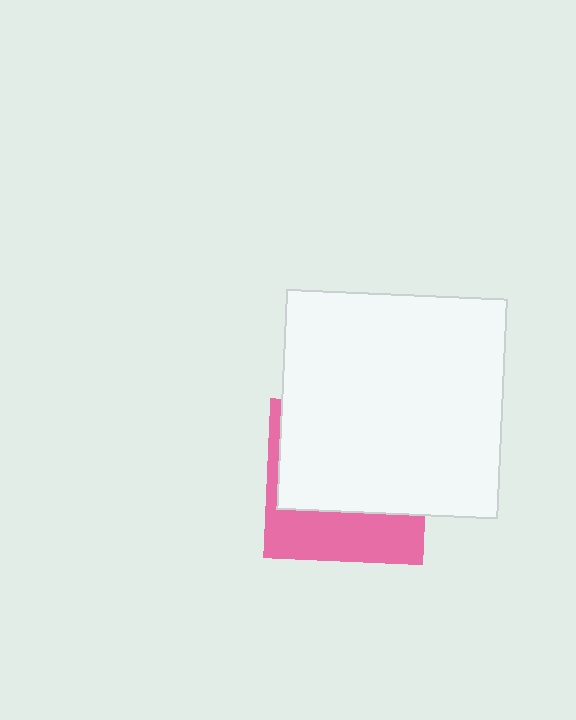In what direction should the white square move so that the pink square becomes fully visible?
The white square should move up. That is the shortest direction to clear the overlap and leave the pink square fully visible.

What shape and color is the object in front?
The object in front is a white square.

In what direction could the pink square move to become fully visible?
The pink square could move down. That would shift it out from behind the white square entirely.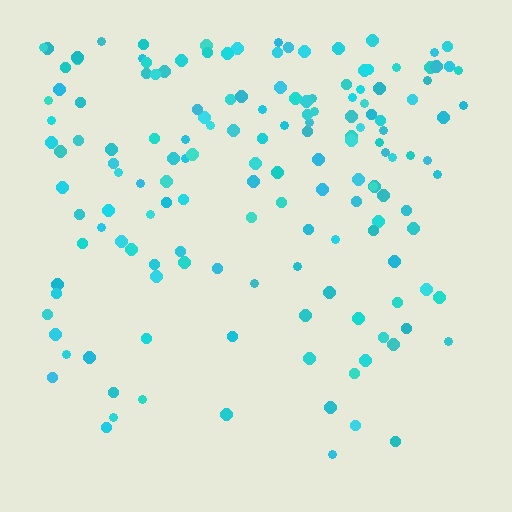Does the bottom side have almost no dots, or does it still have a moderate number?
Still a moderate number, just noticeably fewer than the top.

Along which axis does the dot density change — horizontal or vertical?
Vertical.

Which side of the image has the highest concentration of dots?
The top.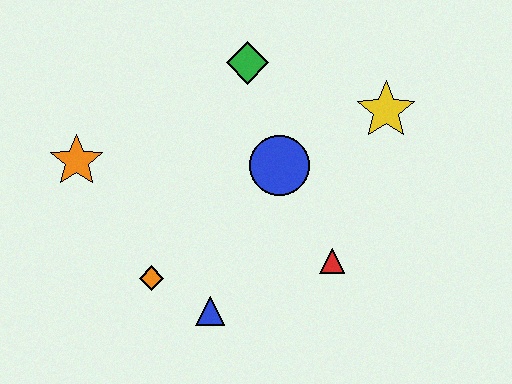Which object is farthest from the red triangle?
The orange star is farthest from the red triangle.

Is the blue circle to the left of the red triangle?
Yes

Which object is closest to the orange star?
The orange diamond is closest to the orange star.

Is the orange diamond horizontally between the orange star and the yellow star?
Yes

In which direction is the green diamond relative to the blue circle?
The green diamond is above the blue circle.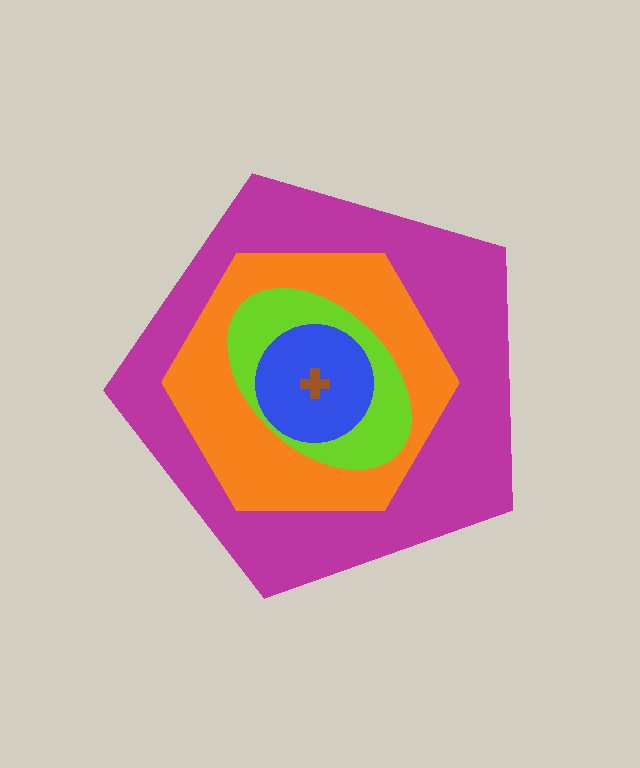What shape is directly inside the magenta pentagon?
The orange hexagon.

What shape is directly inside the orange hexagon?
The lime ellipse.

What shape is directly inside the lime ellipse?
The blue circle.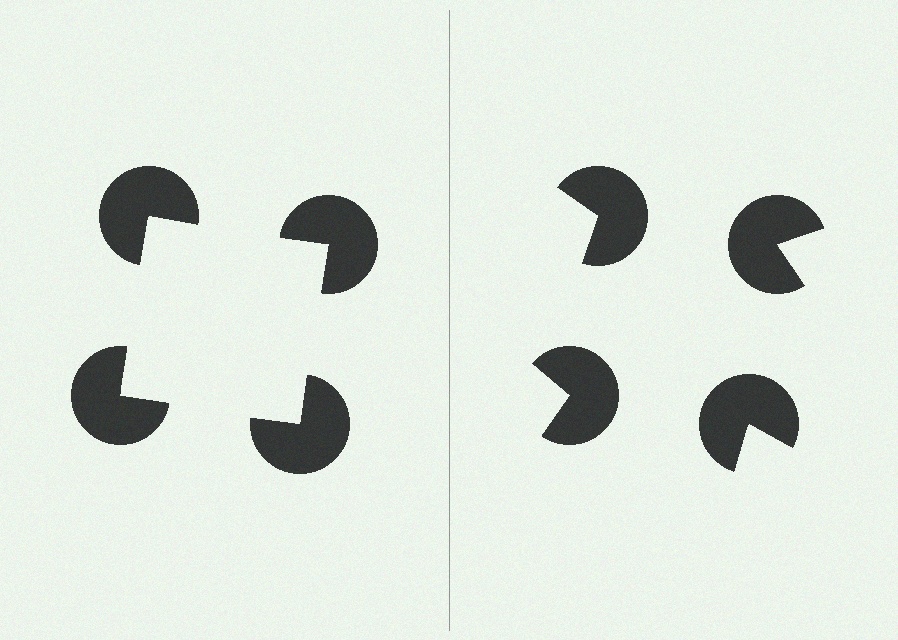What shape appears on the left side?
An illusory square.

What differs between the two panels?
The pac-man discs are positioned identically on both sides; only the wedge orientations differ. On the left they align to a square; on the right they are misaligned.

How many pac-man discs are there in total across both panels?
8 — 4 on each side.